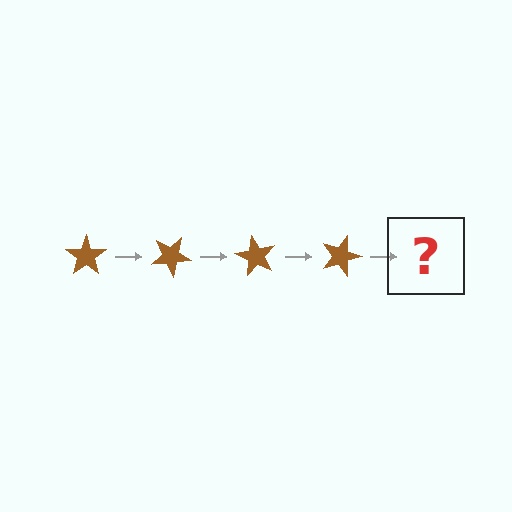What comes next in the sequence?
The next element should be a brown star rotated 120 degrees.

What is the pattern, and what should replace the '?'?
The pattern is that the star rotates 30 degrees each step. The '?' should be a brown star rotated 120 degrees.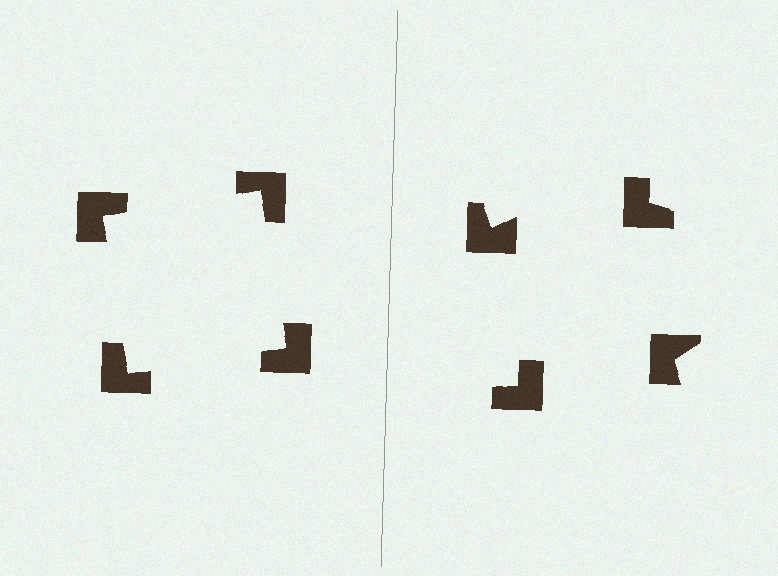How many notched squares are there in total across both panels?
8 — 4 on each side.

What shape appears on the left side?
An illusory square.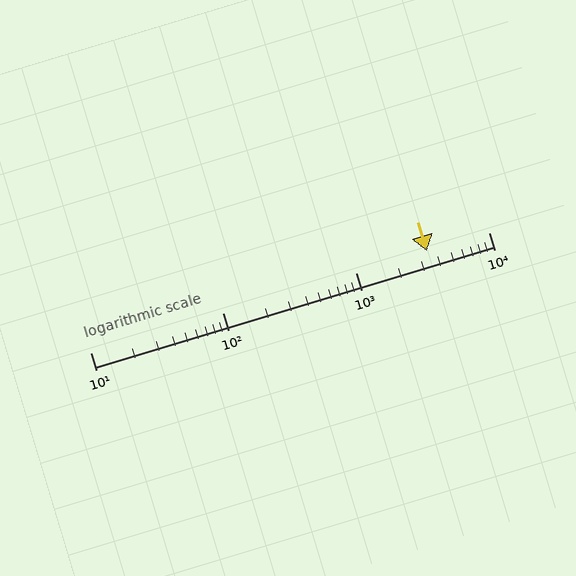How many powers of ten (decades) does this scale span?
The scale spans 3 decades, from 10 to 10000.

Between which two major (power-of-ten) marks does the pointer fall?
The pointer is between 1000 and 10000.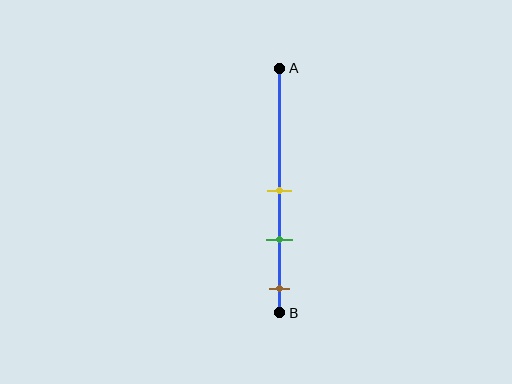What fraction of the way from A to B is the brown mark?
The brown mark is approximately 90% (0.9) of the way from A to B.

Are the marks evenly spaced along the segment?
Yes, the marks are approximately evenly spaced.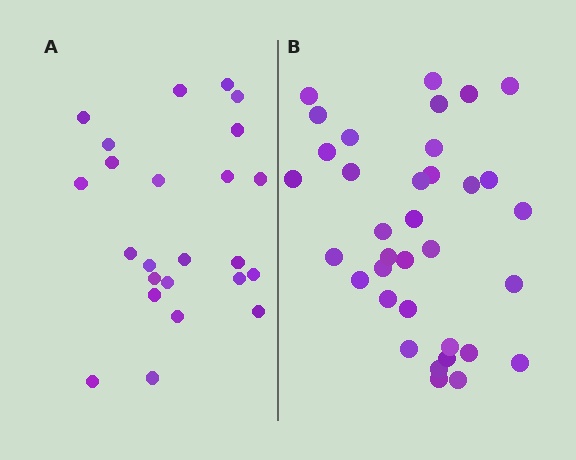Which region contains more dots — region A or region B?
Region B (the right region) has more dots.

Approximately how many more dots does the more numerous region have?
Region B has roughly 12 or so more dots than region A.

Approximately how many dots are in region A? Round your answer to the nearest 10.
About 20 dots. (The exact count is 24, which rounds to 20.)